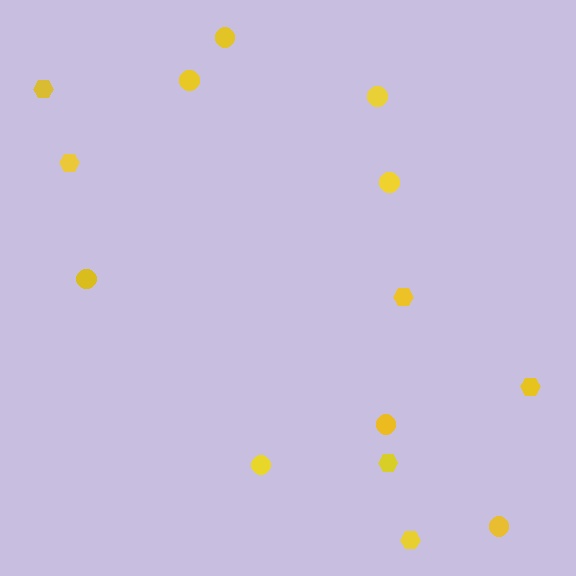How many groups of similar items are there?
There are 2 groups: one group of circles (8) and one group of hexagons (6).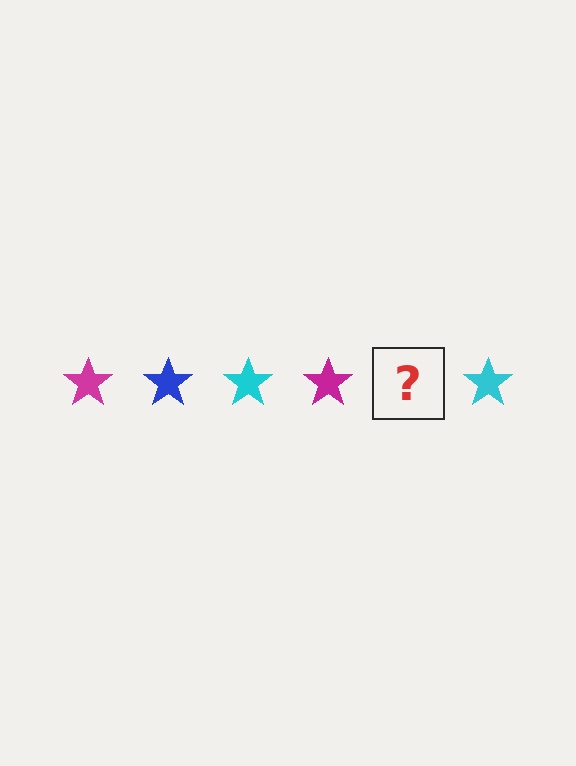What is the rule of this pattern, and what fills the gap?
The rule is that the pattern cycles through magenta, blue, cyan stars. The gap should be filled with a blue star.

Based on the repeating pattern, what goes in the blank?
The blank should be a blue star.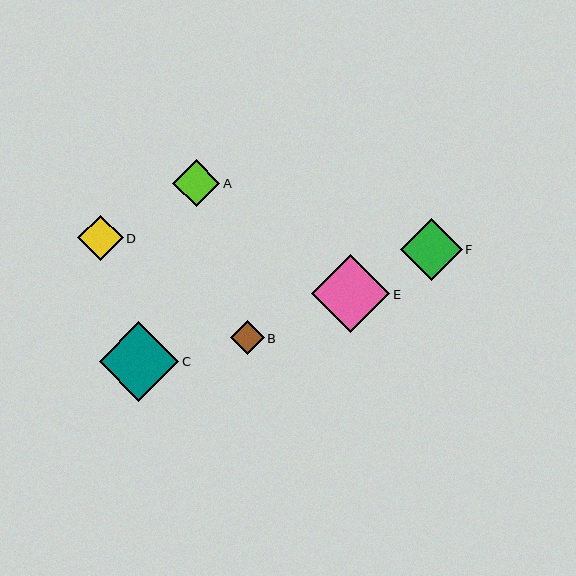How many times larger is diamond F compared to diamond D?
Diamond F is approximately 1.4 times the size of diamond D.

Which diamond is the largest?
Diamond C is the largest with a size of approximately 80 pixels.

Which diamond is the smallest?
Diamond B is the smallest with a size of approximately 34 pixels.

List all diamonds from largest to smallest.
From largest to smallest: C, E, F, A, D, B.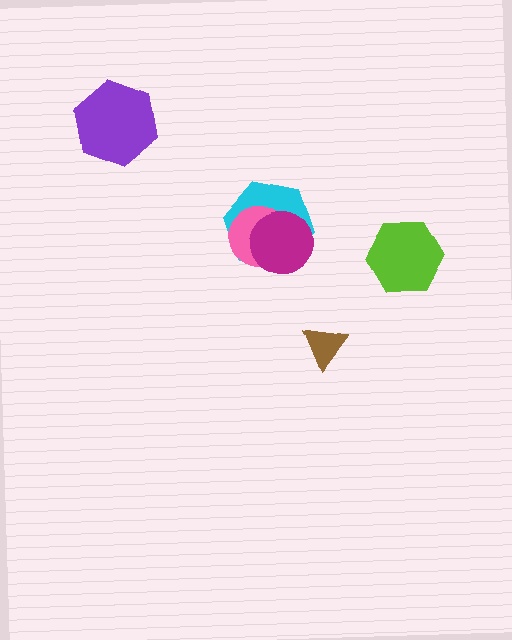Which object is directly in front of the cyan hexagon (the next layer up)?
The pink circle is directly in front of the cyan hexagon.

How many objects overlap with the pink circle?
2 objects overlap with the pink circle.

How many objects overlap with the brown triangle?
0 objects overlap with the brown triangle.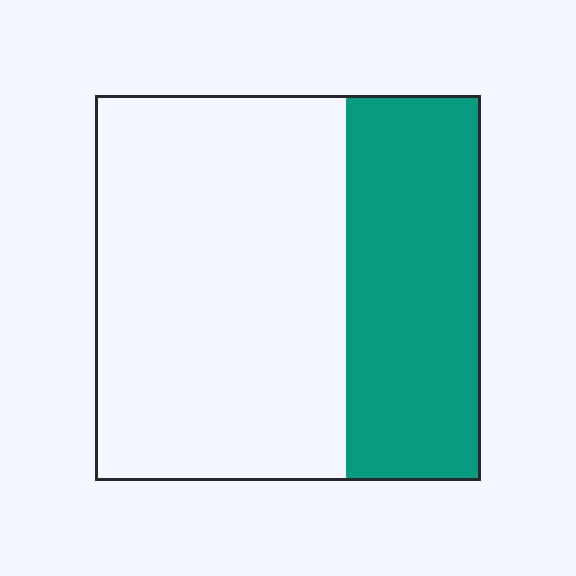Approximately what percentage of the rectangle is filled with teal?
Approximately 35%.